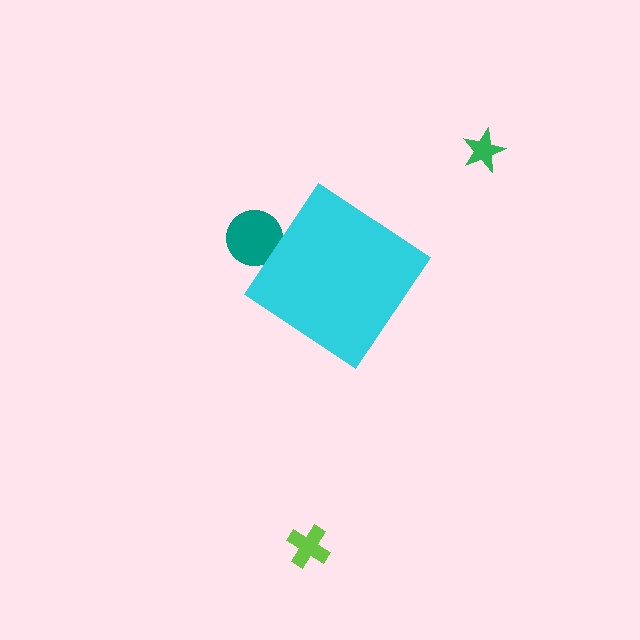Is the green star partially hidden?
No, the green star is fully visible.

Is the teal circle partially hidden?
Yes, the teal circle is partially hidden behind the cyan diamond.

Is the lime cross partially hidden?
No, the lime cross is fully visible.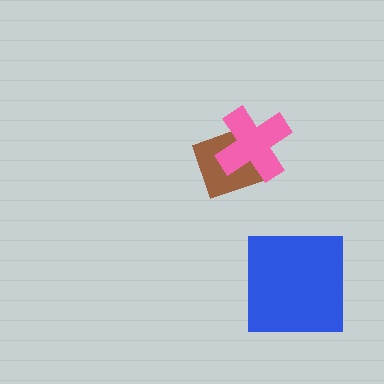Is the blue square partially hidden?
No, no other shape covers it.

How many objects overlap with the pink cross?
1 object overlaps with the pink cross.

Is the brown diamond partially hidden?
Yes, it is partially covered by another shape.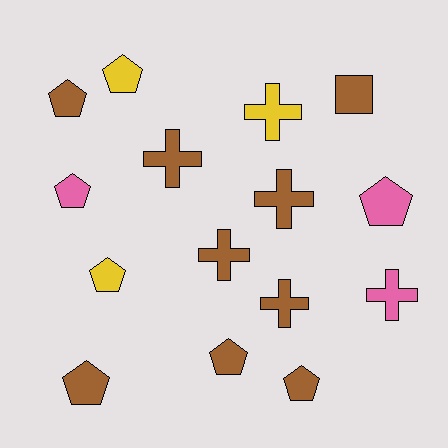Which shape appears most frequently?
Pentagon, with 8 objects.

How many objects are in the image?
There are 15 objects.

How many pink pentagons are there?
There are 2 pink pentagons.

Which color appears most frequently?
Brown, with 9 objects.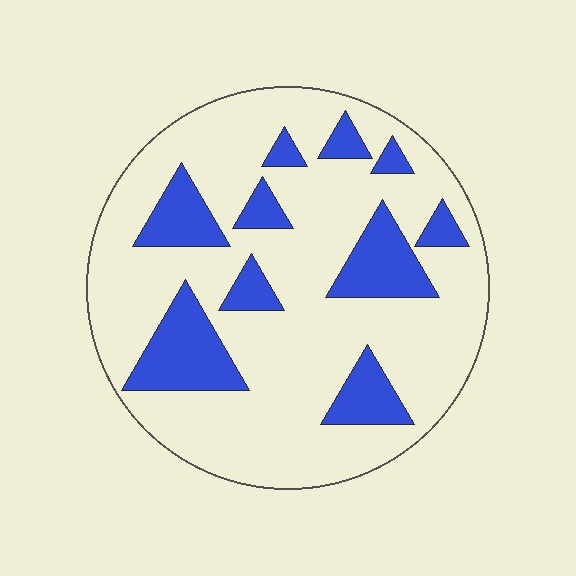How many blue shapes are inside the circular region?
10.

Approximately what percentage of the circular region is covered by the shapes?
Approximately 25%.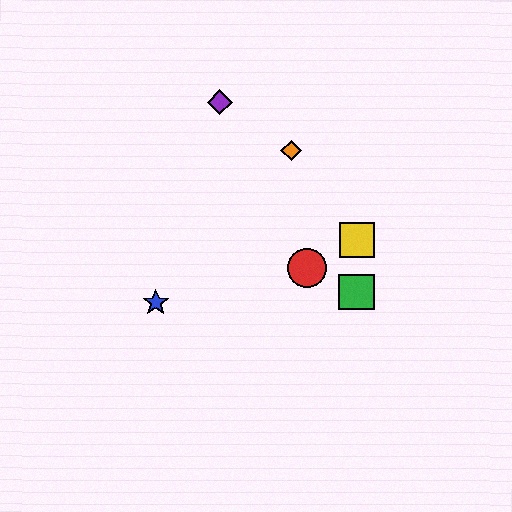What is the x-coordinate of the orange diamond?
The orange diamond is at x≈291.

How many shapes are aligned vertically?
2 shapes (the green square, the yellow square) are aligned vertically.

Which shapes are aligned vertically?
The green square, the yellow square are aligned vertically.